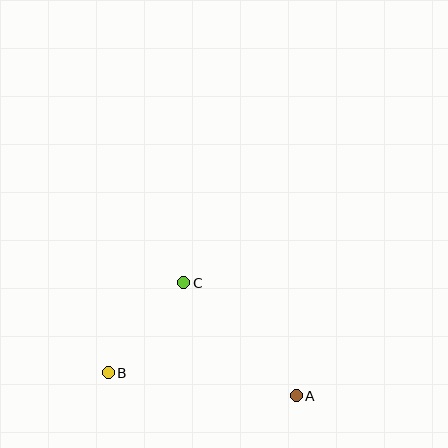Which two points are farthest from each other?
Points A and B are farthest from each other.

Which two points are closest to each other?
Points B and C are closest to each other.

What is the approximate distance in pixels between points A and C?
The distance between A and C is approximately 159 pixels.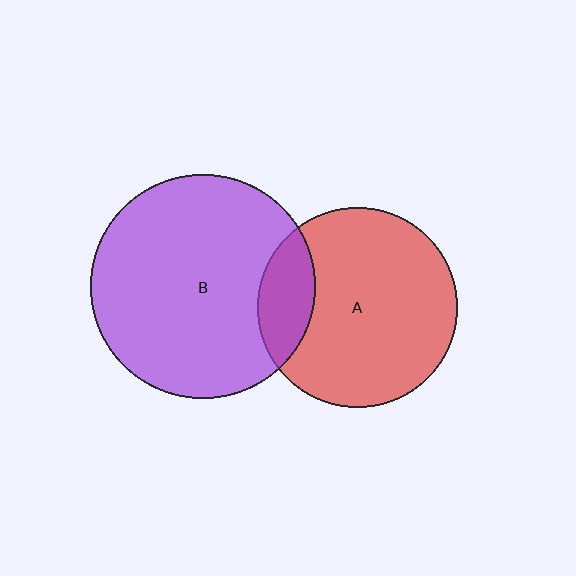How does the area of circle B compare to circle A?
Approximately 1.3 times.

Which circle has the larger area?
Circle B (purple).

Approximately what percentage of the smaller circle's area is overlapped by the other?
Approximately 20%.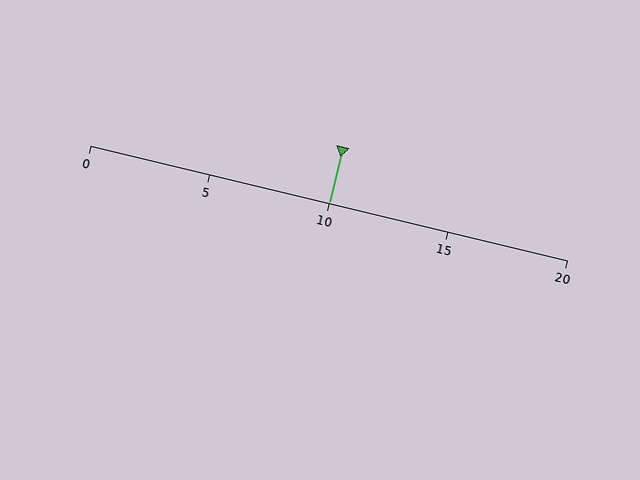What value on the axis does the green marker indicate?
The marker indicates approximately 10.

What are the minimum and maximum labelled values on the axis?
The axis runs from 0 to 20.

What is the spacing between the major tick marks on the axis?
The major ticks are spaced 5 apart.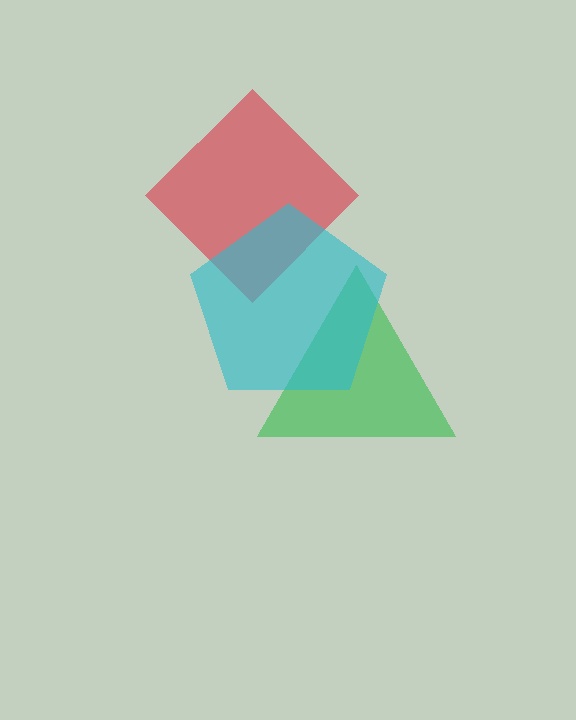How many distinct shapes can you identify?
There are 3 distinct shapes: a red diamond, a green triangle, a cyan pentagon.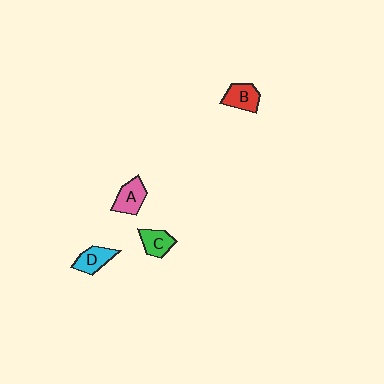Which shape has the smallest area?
Shape C (green).